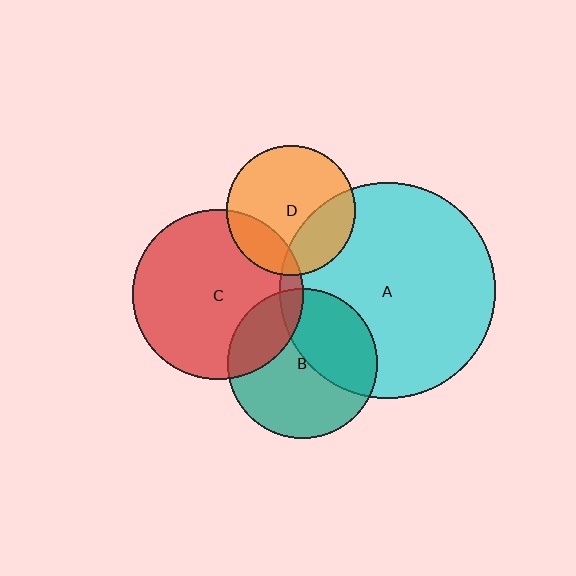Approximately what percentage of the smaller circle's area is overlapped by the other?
Approximately 20%.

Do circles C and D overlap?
Yes.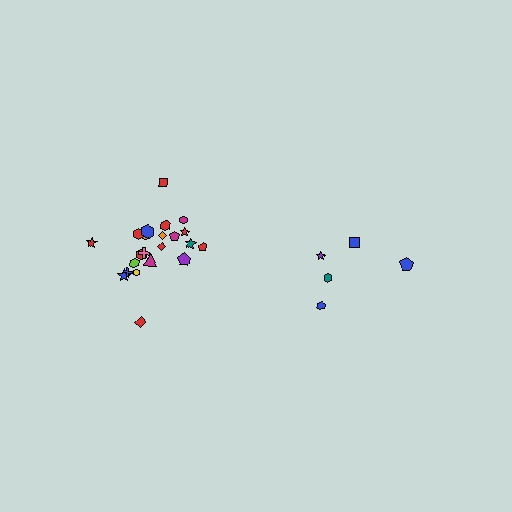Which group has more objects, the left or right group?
The left group.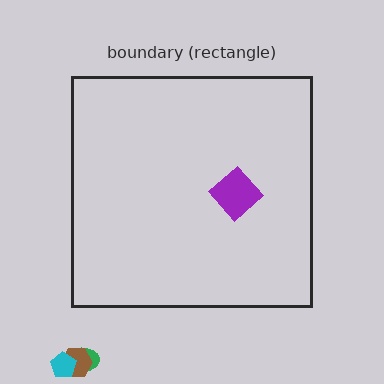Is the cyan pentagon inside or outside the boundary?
Outside.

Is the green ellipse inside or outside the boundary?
Outside.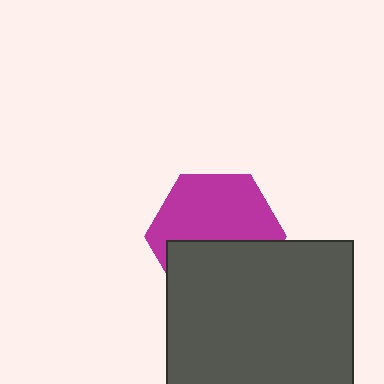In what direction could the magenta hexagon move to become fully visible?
The magenta hexagon could move up. That would shift it out from behind the dark gray square entirely.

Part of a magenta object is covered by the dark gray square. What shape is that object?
It is a hexagon.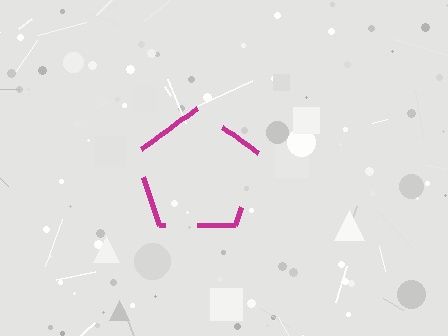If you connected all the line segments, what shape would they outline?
They would outline a pentagon.